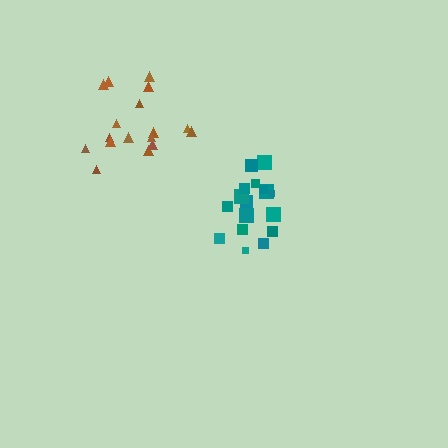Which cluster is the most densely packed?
Teal.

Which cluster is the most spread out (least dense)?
Brown.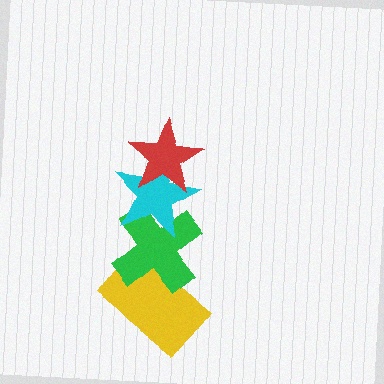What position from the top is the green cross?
The green cross is 3rd from the top.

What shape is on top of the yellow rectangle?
The green cross is on top of the yellow rectangle.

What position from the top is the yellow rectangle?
The yellow rectangle is 4th from the top.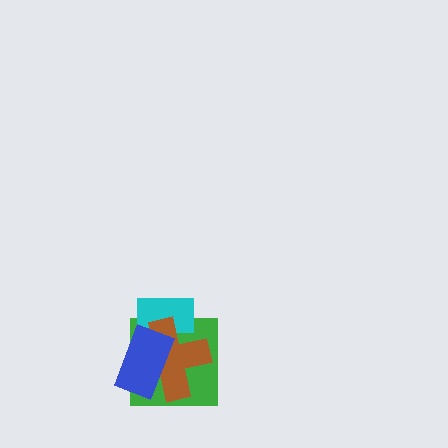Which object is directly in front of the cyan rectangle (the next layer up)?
The brown cross is directly in front of the cyan rectangle.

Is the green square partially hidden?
Yes, it is partially covered by another shape.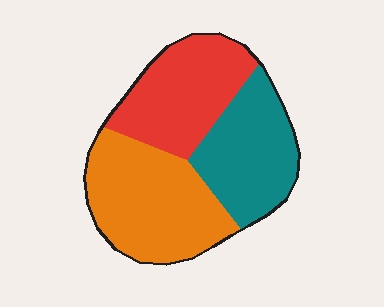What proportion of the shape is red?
Red takes up about one third (1/3) of the shape.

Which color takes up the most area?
Orange, at roughly 40%.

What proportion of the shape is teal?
Teal covers around 30% of the shape.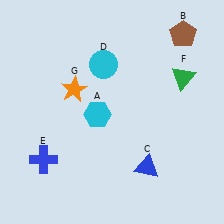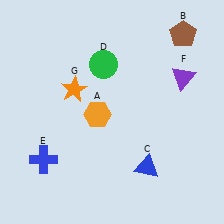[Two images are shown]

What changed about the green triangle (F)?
In Image 1, F is green. In Image 2, it changed to purple.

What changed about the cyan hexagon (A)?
In Image 1, A is cyan. In Image 2, it changed to orange.